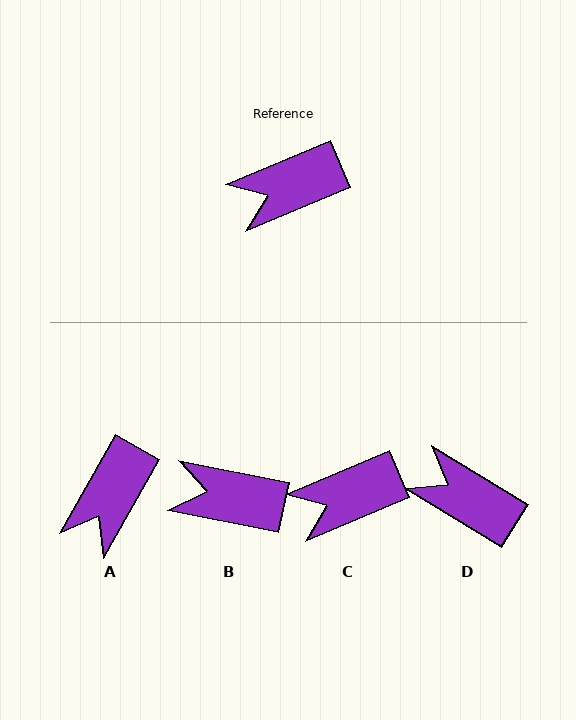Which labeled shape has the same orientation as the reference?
C.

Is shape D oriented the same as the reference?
No, it is off by about 54 degrees.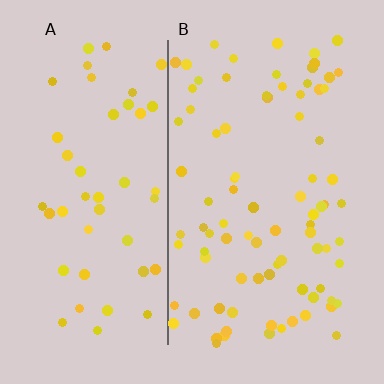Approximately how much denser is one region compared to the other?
Approximately 1.8× — region B over region A.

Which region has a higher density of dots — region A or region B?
B (the right).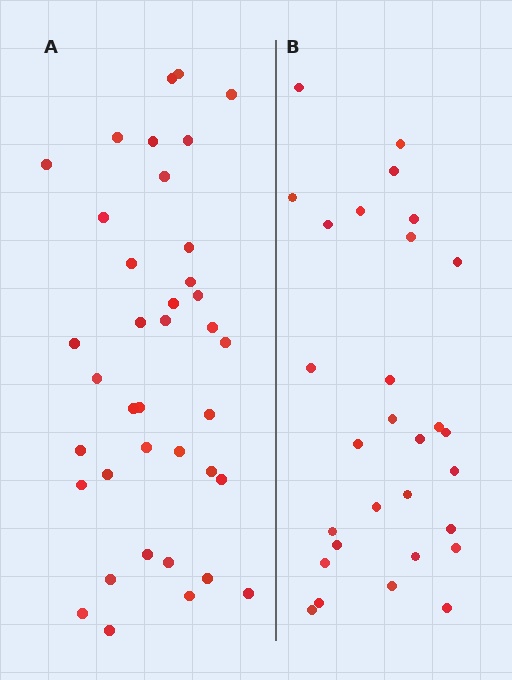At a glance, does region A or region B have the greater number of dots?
Region A (the left region) has more dots.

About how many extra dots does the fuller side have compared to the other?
Region A has roughly 8 or so more dots than region B.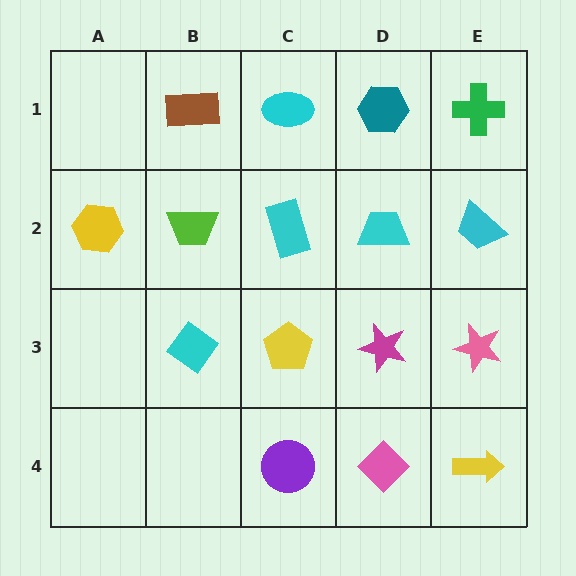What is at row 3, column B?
A cyan diamond.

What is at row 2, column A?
A yellow hexagon.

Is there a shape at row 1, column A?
No, that cell is empty.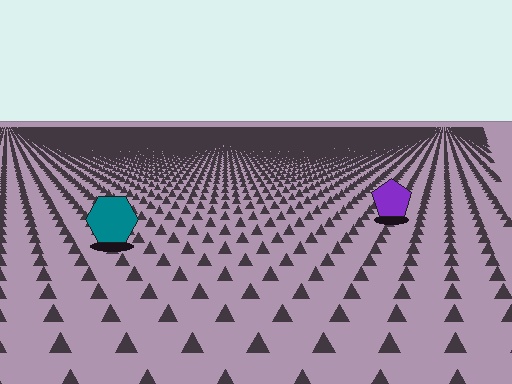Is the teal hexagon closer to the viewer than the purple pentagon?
Yes. The teal hexagon is closer — you can tell from the texture gradient: the ground texture is coarser near it.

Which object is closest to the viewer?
The teal hexagon is closest. The texture marks near it are larger and more spread out.